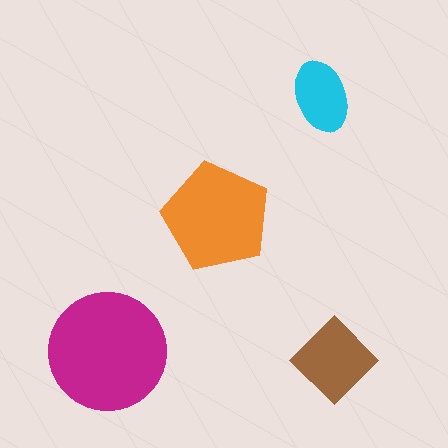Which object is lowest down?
The brown diamond is bottommost.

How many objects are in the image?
There are 4 objects in the image.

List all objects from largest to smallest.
The magenta circle, the orange pentagon, the brown diamond, the cyan ellipse.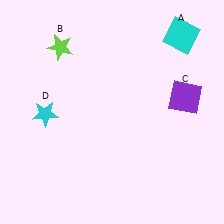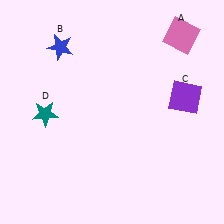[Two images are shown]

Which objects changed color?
A changed from cyan to pink. B changed from lime to blue. D changed from cyan to teal.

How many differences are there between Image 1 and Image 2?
There are 3 differences between the two images.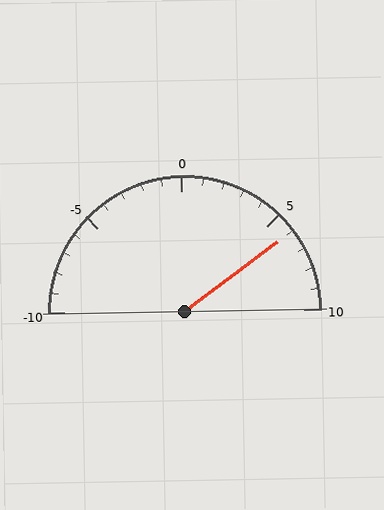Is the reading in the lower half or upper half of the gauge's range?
The reading is in the upper half of the range (-10 to 10).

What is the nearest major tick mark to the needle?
The nearest major tick mark is 5.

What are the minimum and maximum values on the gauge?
The gauge ranges from -10 to 10.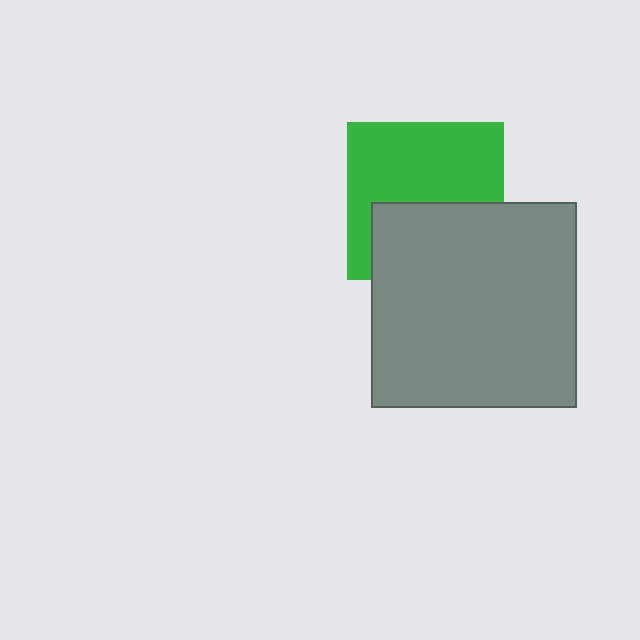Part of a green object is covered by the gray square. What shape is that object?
It is a square.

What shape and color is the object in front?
The object in front is a gray square.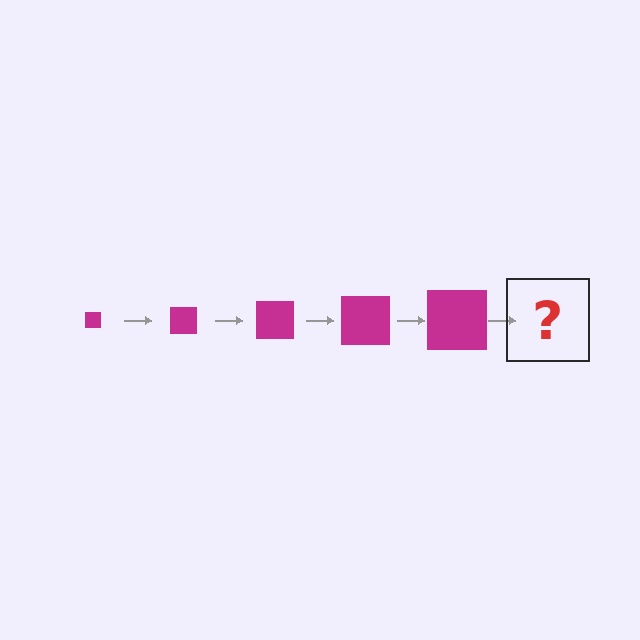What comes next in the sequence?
The next element should be a magenta square, larger than the previous one.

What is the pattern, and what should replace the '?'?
The pattern is that the square gets progressively larger each step. The '?' should be a magenta square, larger than the previous one.